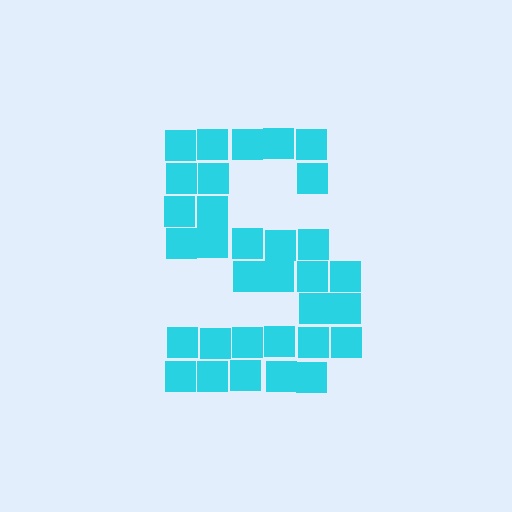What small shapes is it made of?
It is made of small squares.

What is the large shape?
The large shape is the letter S.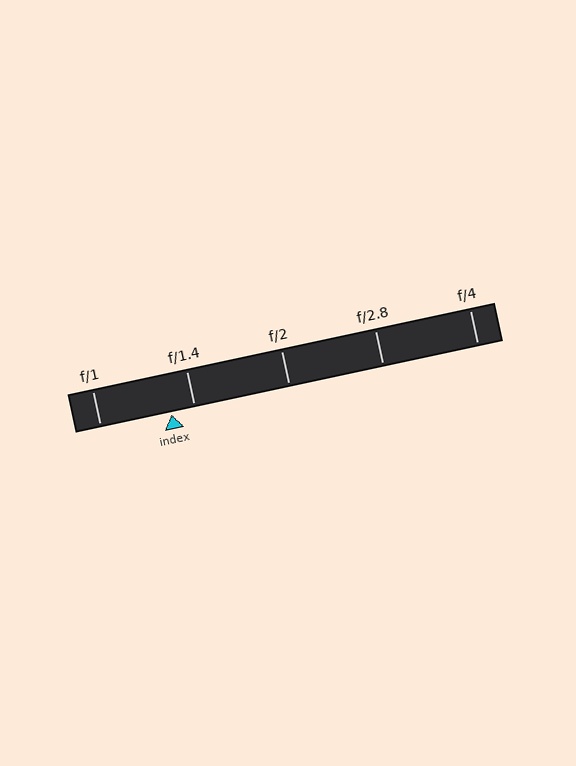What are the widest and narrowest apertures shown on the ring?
The widest aperture shown is f/1 and the narrowest is f/4.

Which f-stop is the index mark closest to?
The index mark is closest to f/1.4.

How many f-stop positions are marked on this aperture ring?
There are 5 f-stop positions marked.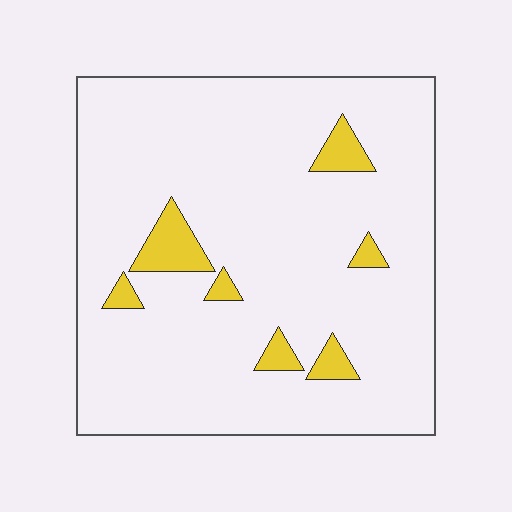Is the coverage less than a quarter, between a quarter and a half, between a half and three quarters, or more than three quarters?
Less than a quarter.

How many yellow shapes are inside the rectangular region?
7.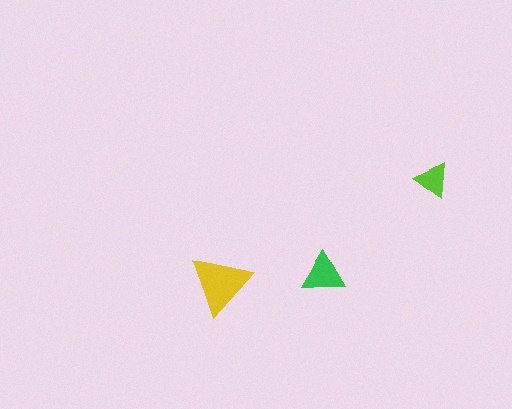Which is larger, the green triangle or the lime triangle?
The green one.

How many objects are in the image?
There are 3 objects in the image.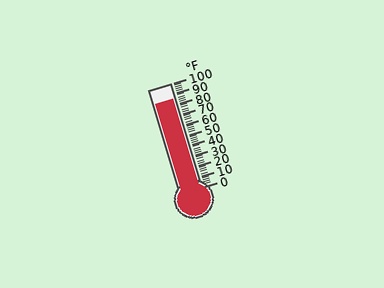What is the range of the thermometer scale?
The thermometer scale ranges from 0°F to 100°F.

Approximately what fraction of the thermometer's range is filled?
The thermometer is filled to approximately 85% of its range.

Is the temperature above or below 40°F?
The temperature is above 40°F.